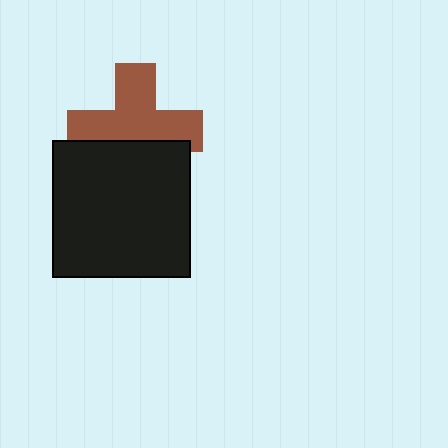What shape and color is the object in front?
The object in front is a black square.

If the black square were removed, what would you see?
You would see the complete brown cross.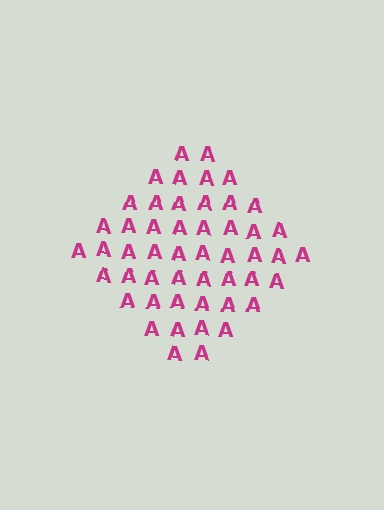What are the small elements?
The small elements are letter A's.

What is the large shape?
The large shape is a diamond.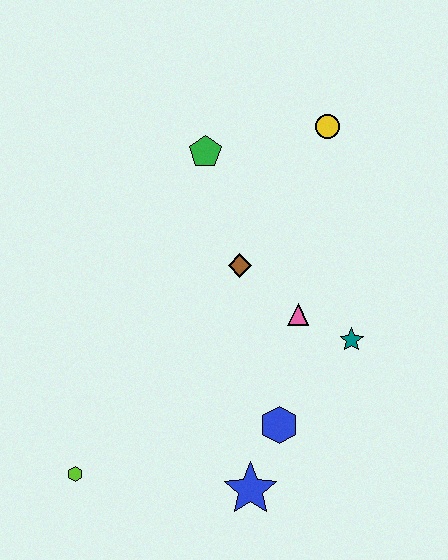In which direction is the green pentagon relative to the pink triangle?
The green pentagon is above the pink triangle.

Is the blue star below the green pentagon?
Yes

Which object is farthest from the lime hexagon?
The yellow circle is farthest from the lime hexagon.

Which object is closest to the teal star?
The pink triangle is closest to the teal star.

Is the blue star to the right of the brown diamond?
Yes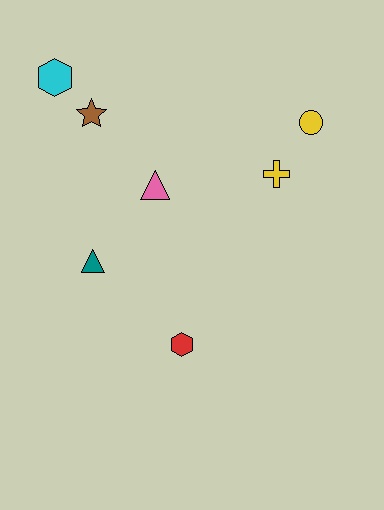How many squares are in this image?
There are no squares.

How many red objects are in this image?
There is 1 red object.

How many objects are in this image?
There are 7 objects.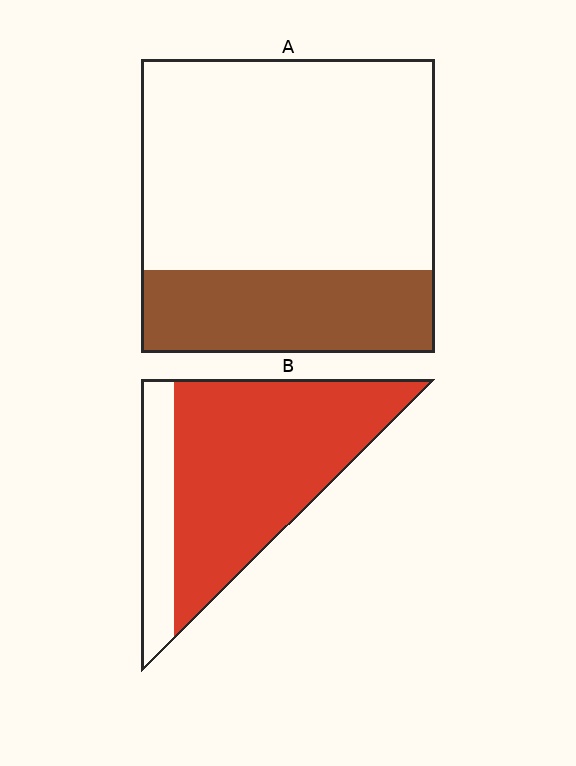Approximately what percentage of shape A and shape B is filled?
A is approximately 30% and B is approximately 80%.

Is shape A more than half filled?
No.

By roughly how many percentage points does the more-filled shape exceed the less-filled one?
By roughly 50 percentage points (B over A).